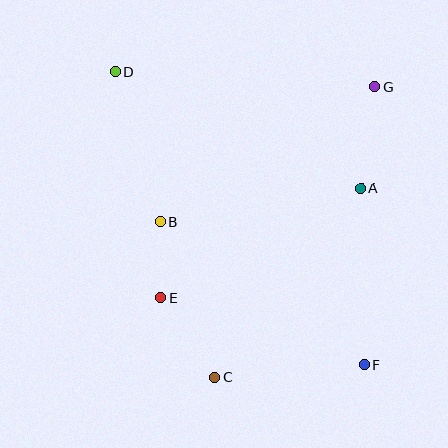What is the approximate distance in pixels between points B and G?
The distance between B and G is approximately 253 pixels.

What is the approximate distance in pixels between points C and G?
The distance between C and G is approximately 331 pixels.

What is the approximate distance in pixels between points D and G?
The distance between D and G is approximately 259 pixels.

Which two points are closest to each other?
Points B and E are closest to each other.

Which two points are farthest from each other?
Points D and F are farthest from each other.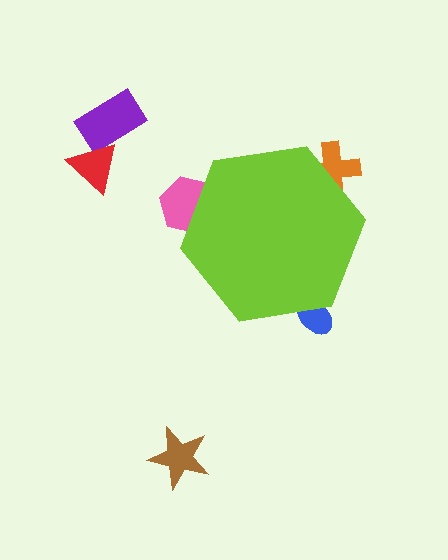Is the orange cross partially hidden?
Yes, the orange cross is partially hidden behind the lime hexagon.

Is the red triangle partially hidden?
No, the red triangle is fully visible.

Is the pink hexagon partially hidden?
Yes, the pink hexagon is partially hidden behind the lime hexagon.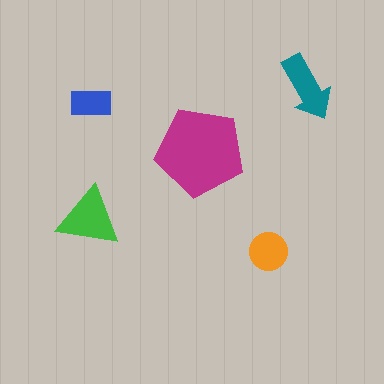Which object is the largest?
The magenta pentagon.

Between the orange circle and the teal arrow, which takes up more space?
The teal arrow.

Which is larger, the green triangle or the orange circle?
The green triangle.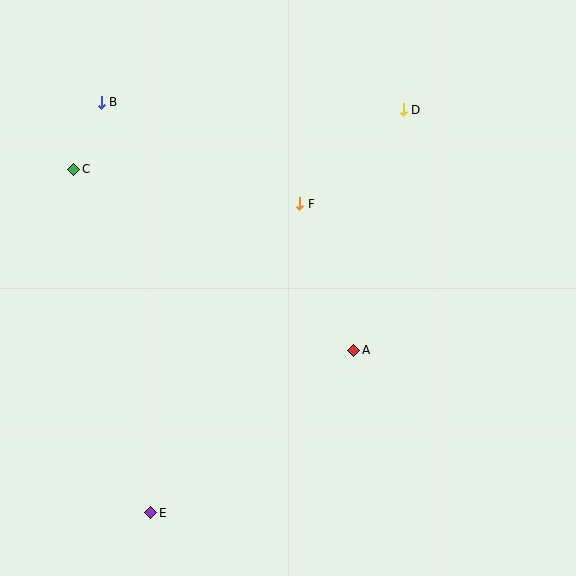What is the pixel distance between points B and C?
The distance between B and C is 72 pixels.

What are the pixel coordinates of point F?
Point F is at (300, 204).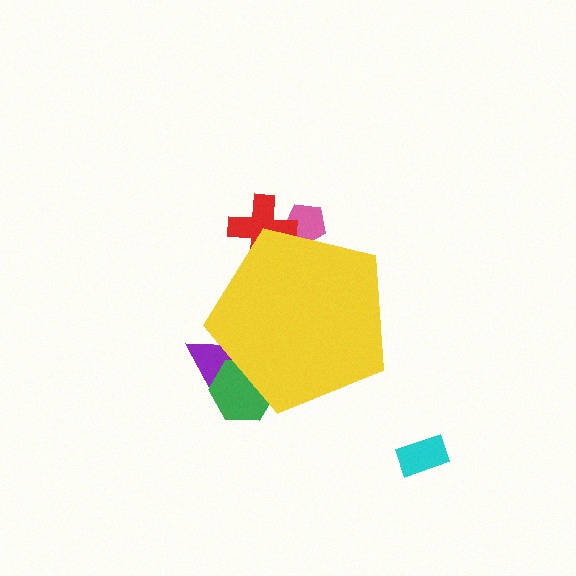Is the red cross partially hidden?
Yes, the red cross is partially hidden behind the yellow pentagon.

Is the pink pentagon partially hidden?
Yes, the pink pentagon is partially hidden behind the yellow pentagon.